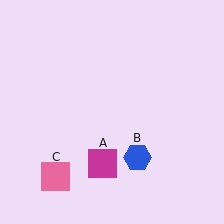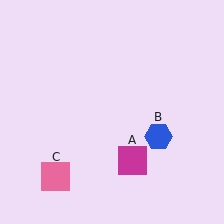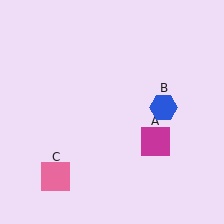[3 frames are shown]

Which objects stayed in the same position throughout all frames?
Pink square (object C) remained stationary.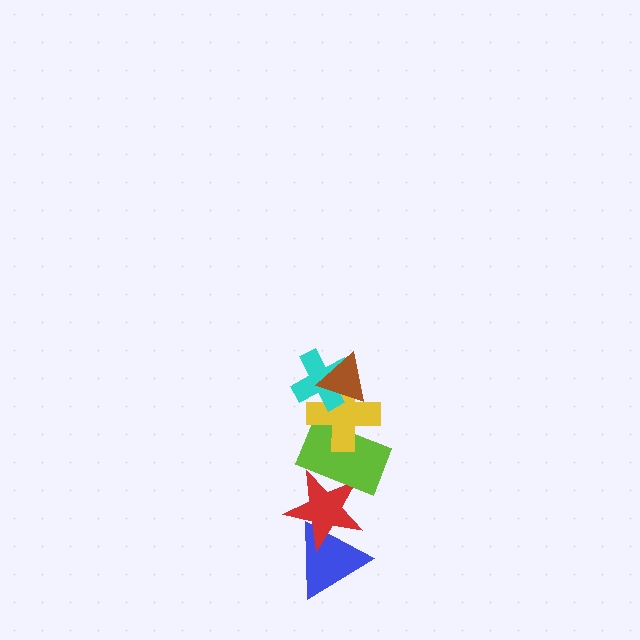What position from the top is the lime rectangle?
The lime rectangle is 4th from the top.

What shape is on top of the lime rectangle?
The yellow cross is on top of the lime rectangle.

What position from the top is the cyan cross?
The cyan cross is 2nd from the top.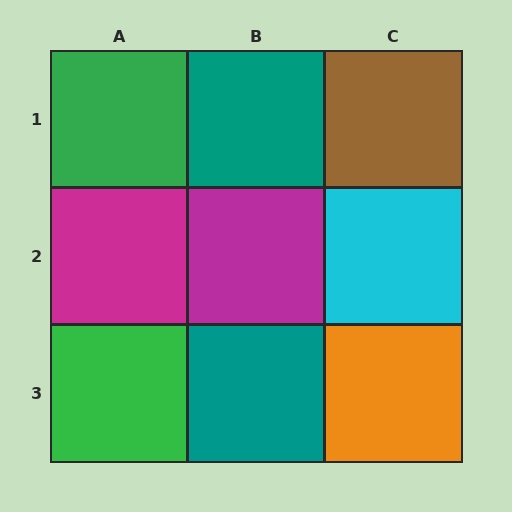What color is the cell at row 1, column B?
Teal.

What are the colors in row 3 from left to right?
Green, teal, orange.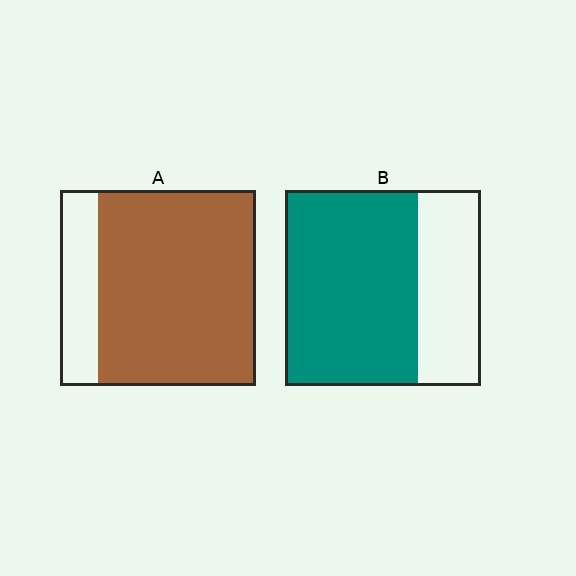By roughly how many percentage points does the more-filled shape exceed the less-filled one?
By roughly 15 percentage points (A over B).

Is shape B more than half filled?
Yes.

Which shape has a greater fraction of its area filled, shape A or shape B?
Shape A.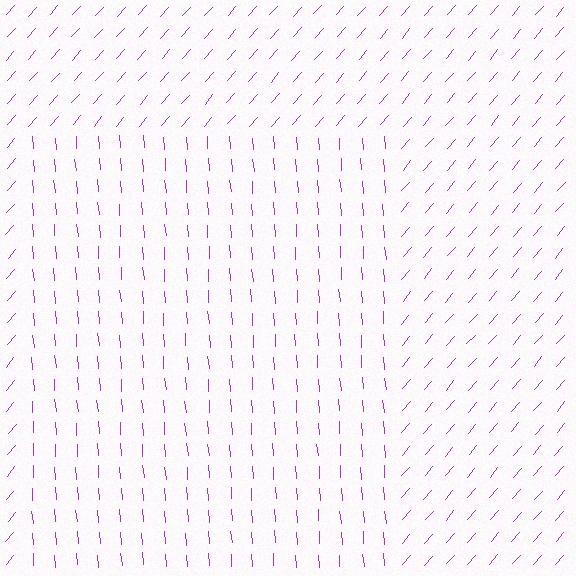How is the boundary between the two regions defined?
The boundary is defined purely by a change in line orientation (approximately 45 degrees difference). All lines are the same color and thickness.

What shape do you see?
I see a rectangle.